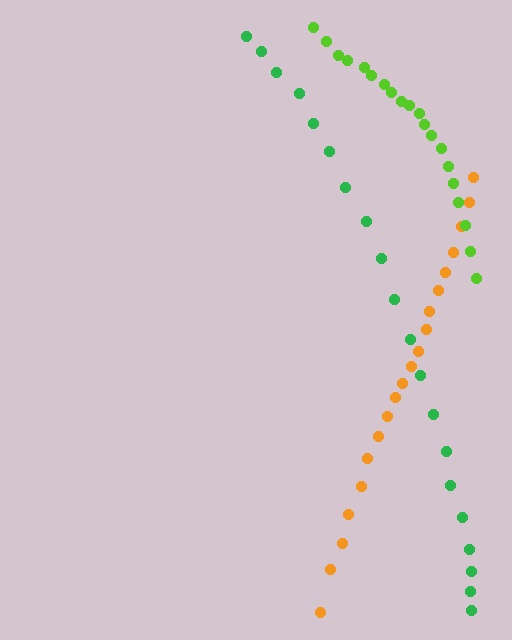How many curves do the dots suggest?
There are 3 distinct paths.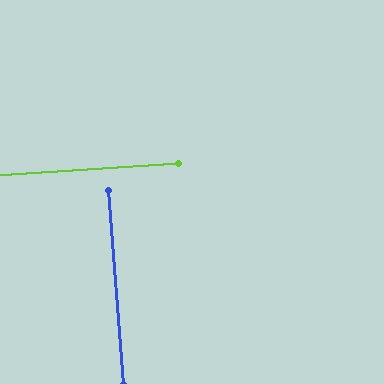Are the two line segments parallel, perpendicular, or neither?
Perpendicular — they meet at approximately 89°.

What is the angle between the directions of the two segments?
Approximately 89 degrees.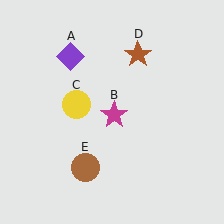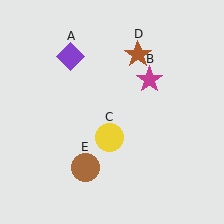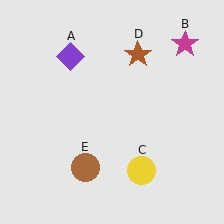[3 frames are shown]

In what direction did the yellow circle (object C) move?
The yellow circle (object C) moved down and to the right.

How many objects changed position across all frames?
2 objects changed position: magenta star (object B), yellow circle (object C).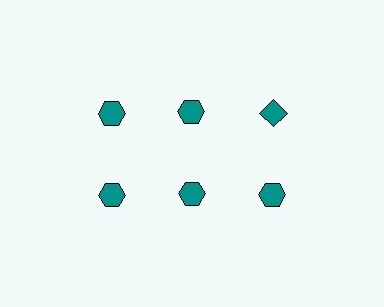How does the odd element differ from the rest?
It has a different shape: diamond instead of hexagon.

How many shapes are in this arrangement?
There are 6 shapes arranged in a grid pattern.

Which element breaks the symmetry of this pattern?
The teal diamond in the top row, center column breaks the symmetry. All other shapes are teal hexagons.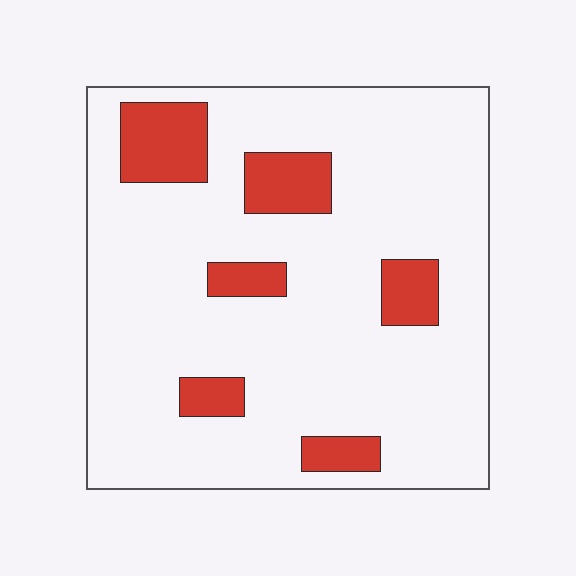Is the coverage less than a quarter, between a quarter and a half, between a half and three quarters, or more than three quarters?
Less than a quarter.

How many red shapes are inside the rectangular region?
6.